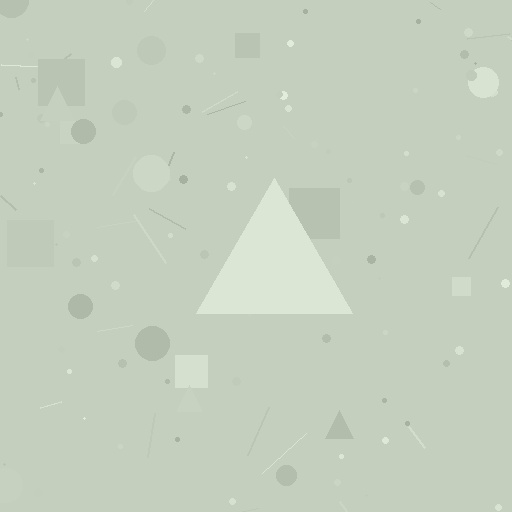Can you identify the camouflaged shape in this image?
The camouflaged shape is a triangle.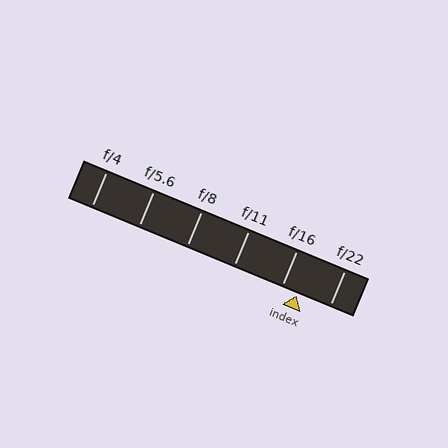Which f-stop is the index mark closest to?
The index mark is closest to f/16.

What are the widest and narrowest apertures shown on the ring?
The widest aperture shown is f/4 and the narrowest is f/22.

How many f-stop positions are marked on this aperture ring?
There are 6 f-stop positions marked.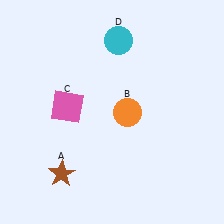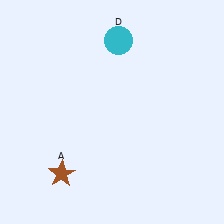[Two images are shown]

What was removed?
The pink square (C), the orange circle (B) were removed in Image 2.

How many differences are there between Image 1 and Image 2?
There are 2 differences between the two images.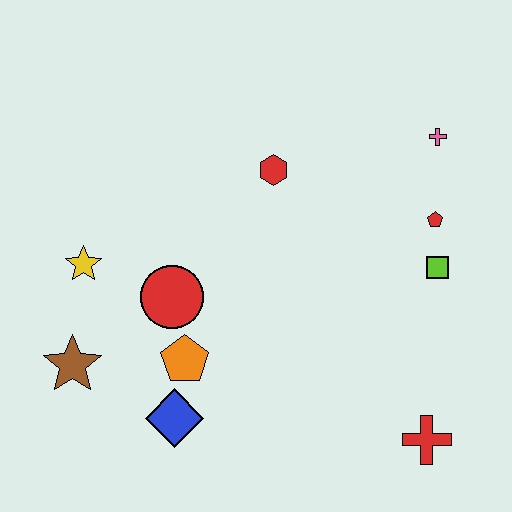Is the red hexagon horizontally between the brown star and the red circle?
No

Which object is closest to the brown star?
The yellow star is closest to the brown star.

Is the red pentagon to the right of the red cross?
Yes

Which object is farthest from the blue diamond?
The pink cross is farthest from the blue diamond.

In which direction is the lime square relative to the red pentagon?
The lime square is below the red pentagon.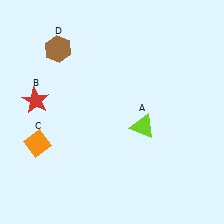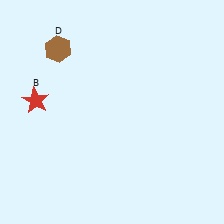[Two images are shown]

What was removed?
The orange diamond (C), the lime triangle (A) were removed in Image 2.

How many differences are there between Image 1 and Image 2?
There are 2 differences between the two images.